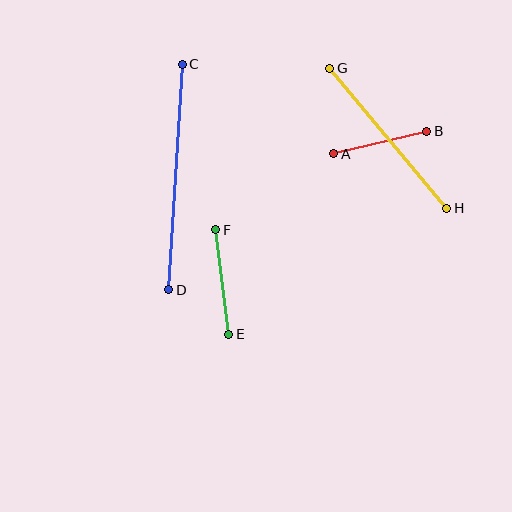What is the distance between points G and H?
The distance is approximately 182 pixels.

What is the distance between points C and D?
The distance is approximately 226 pixels.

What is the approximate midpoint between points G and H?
The midpoint is at approximately (388, 138) pixels.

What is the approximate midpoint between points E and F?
The midpoint is at approximately (222, 282) pixels.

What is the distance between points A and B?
The distance is approximately 96 pixels.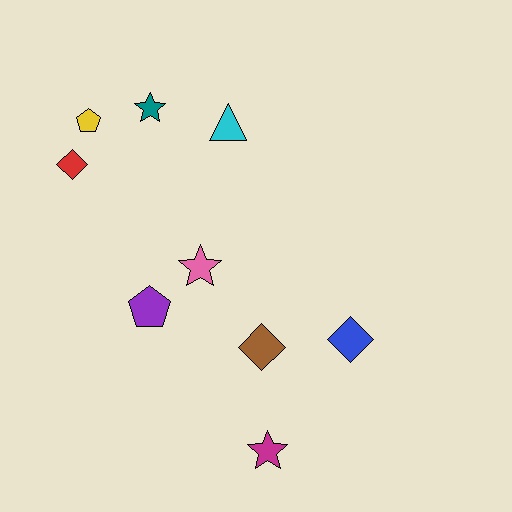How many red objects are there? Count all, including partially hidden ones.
There is 1 red object.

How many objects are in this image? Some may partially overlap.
There are 9 objects.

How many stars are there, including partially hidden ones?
There are 3 stars.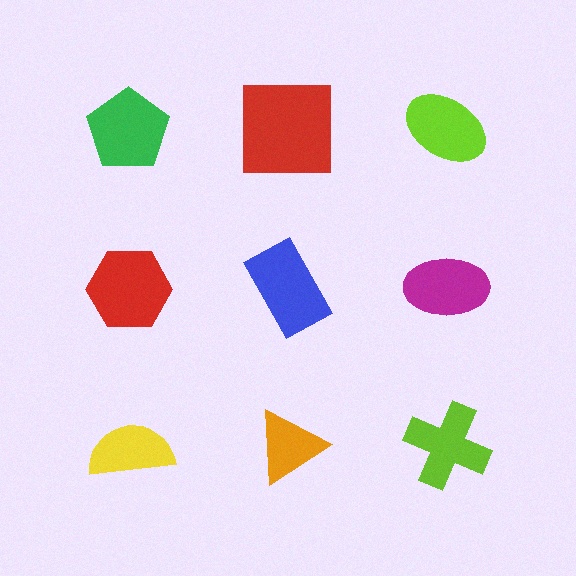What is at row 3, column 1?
A yellow semicircle.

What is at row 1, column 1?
A green pentagon.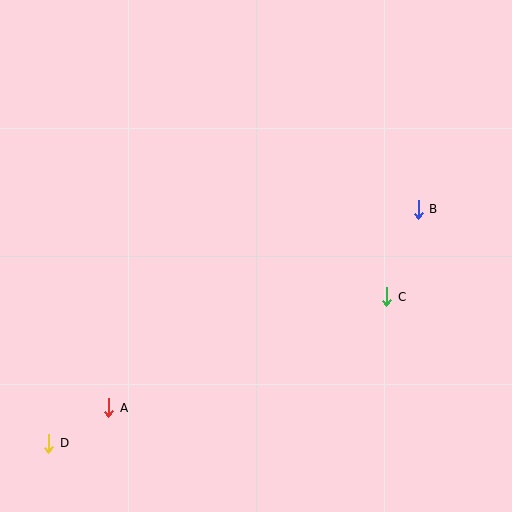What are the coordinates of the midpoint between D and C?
The midpoint between D and C is at (218, 370).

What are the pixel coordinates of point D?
Point D is at (49, 443).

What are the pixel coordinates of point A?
Point A is at (109, 408).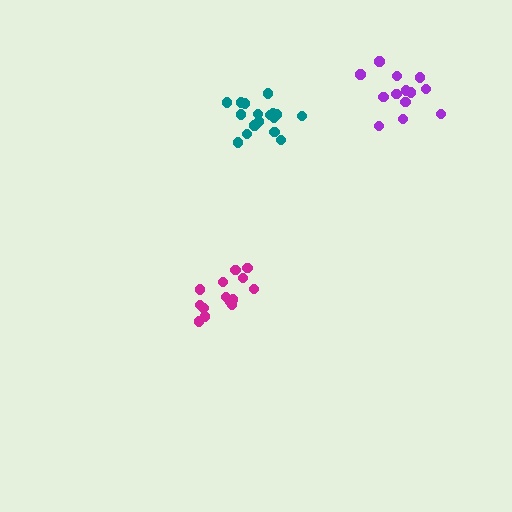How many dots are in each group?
Group 1: 17 dots, Group 2: 14 dots, Group 3: 13 dots (44 total).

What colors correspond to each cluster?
The clusters are colored: teal, magenta, purple.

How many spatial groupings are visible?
There are 3 spatial groupings.